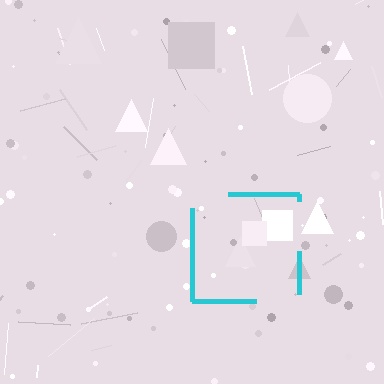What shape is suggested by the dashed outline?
The dashed outline suggests a square.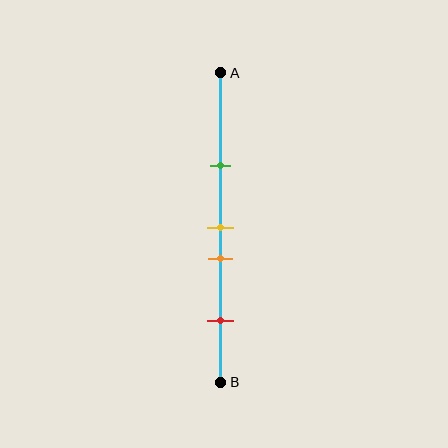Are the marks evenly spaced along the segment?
No, the marks are not evenly spaced.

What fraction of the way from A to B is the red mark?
The red mark is approximately 80% (0.8) of the way from A to B.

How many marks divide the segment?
There are 4 marks dividing the segment.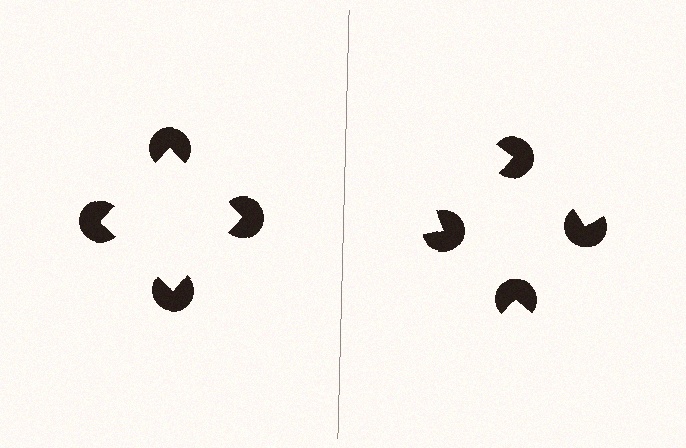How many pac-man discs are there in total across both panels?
8 — 4 on each side.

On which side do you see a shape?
An illusory square appears on the left side. On the right side the wedge cuts are rotated, so no coherent shape forms.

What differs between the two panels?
The pac-man discs are positioned identically on both sides; only the wedge orientations differ. On the left they align to a square; on the right they are misaligned.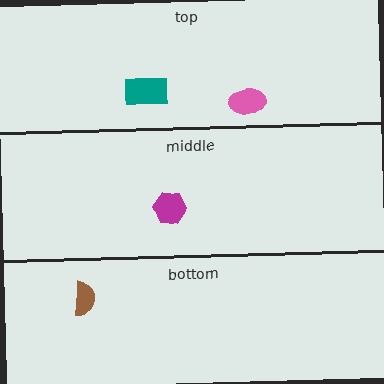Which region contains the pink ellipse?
The top region.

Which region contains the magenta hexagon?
The middle region.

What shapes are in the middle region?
The magenta hexagon.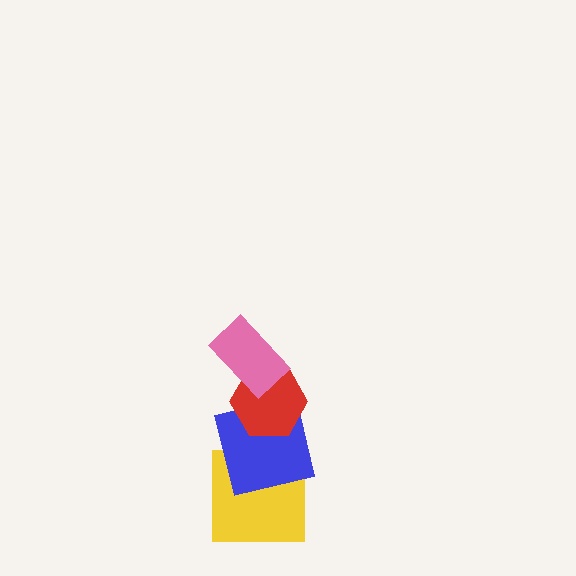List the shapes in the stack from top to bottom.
From top to bottom: the pink rectangle, the red hexagon, the blue square, the yellow square.